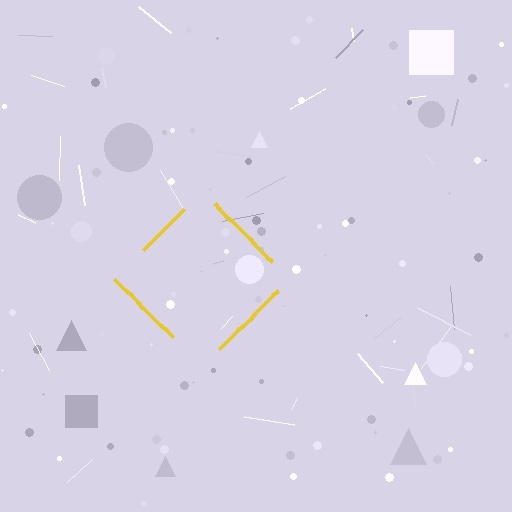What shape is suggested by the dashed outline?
The dashed outline suggests a diamond.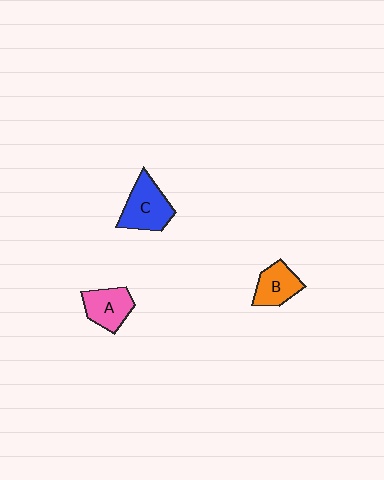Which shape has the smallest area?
Shape B (orange).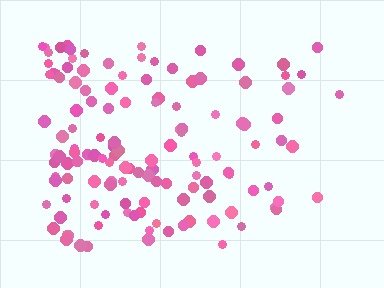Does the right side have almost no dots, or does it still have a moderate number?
Still a moderate number, just noticeably fewer than the left.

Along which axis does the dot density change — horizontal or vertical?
Horizontal.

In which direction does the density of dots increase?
From right to left, with the left side densest.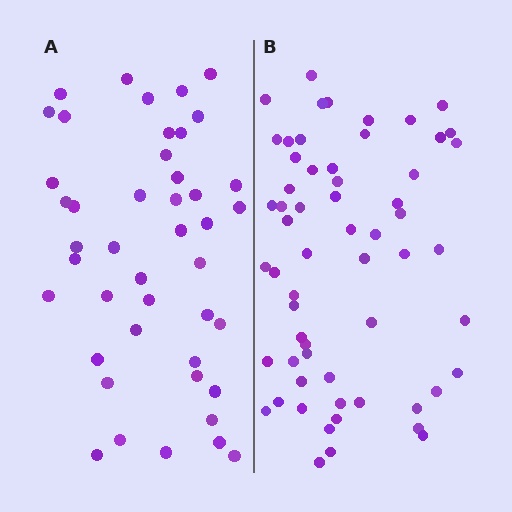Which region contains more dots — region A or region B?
Region B (the right region) has more dots.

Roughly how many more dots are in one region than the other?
Region B has approximately 15 more dots than region A.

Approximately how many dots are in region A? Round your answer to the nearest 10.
About 40 dots. (The exact count is 44, which rounds to 40.)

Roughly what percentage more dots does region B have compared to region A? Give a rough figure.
About 35% more.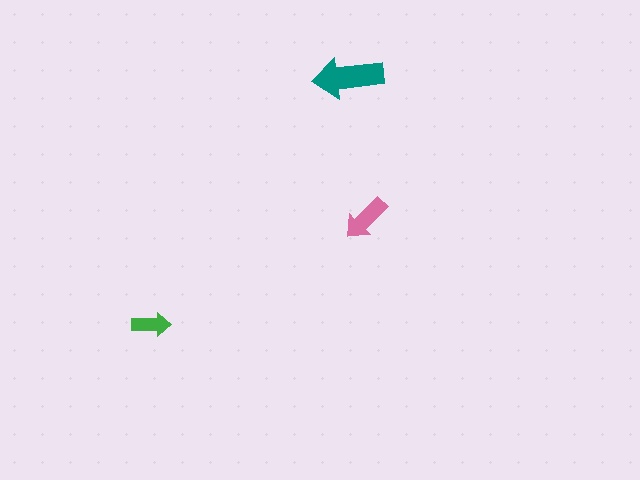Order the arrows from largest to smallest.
the teal one, the pink one, the green one.